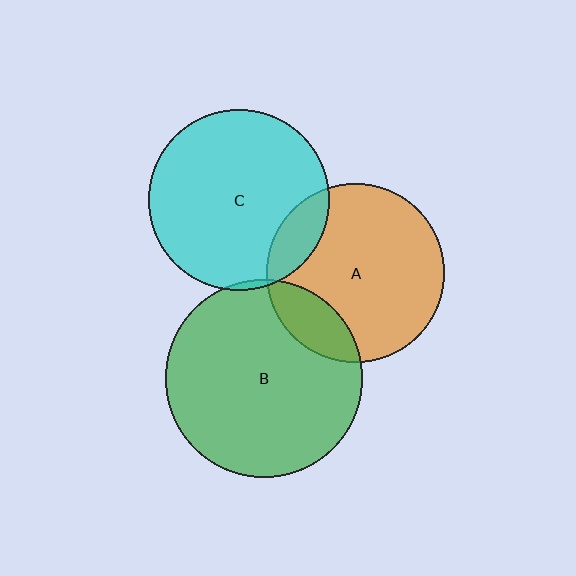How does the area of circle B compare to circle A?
Approximately 1.2 times.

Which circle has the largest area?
Circle B (green).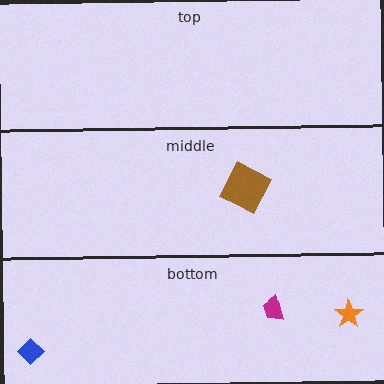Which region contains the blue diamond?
The bottom region.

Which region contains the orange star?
The bottom region.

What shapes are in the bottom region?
The blue diamond, the orange star, the magenta trapezoid.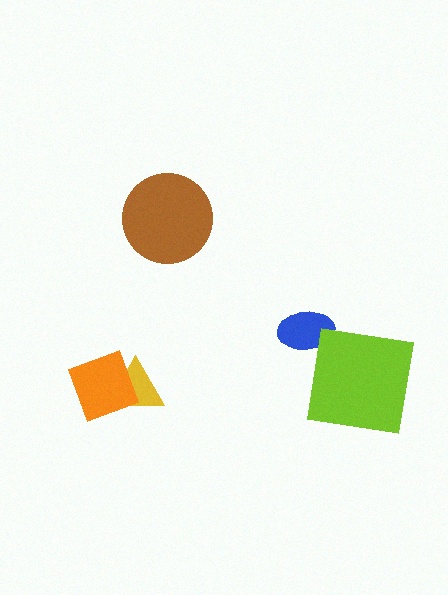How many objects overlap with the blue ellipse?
0 objects overlap with the blue ellipse.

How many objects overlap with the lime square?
0 objects overlap with the lime square.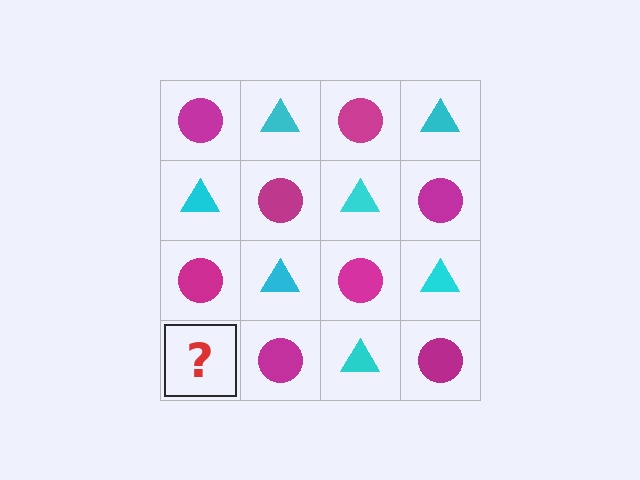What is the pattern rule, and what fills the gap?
The rule is that it alternates magenta circle and cyan triangle in a checkerboard pattern. The gap should be filled with a cyan triangle.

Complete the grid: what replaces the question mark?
The question mark should be replaced with a cyan triangle.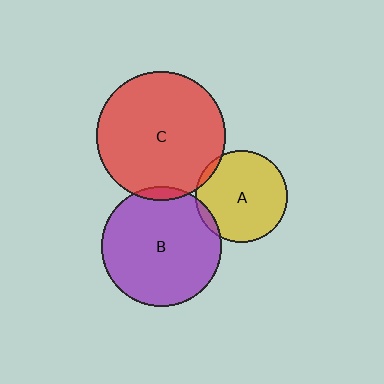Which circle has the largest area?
Circle C (red).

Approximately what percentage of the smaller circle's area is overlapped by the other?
Approximately 5%.